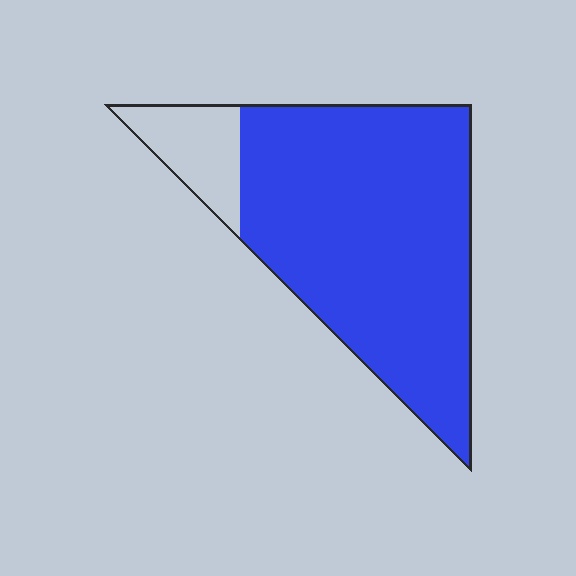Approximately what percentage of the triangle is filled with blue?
Approximately 85%.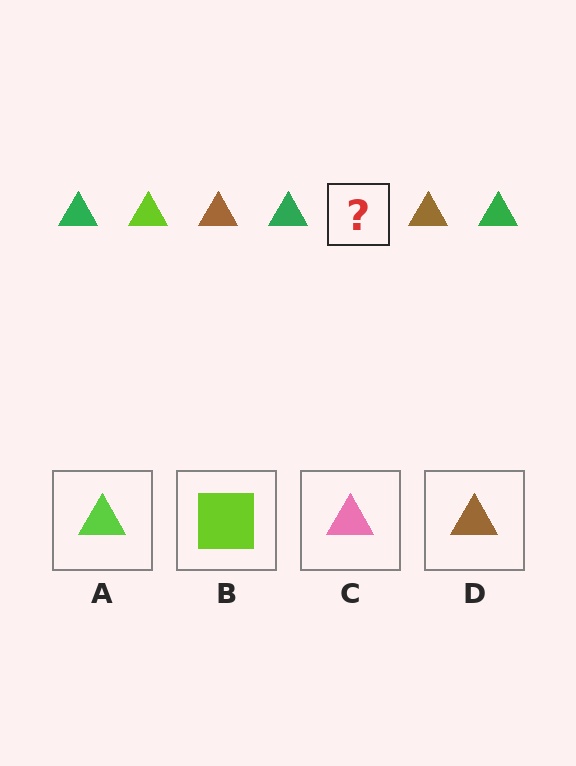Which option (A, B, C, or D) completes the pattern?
A.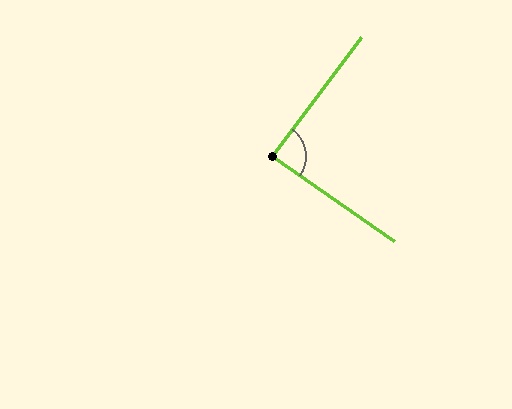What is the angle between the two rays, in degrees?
Approximately 88 degrees.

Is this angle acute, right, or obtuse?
It is approximately a right angle.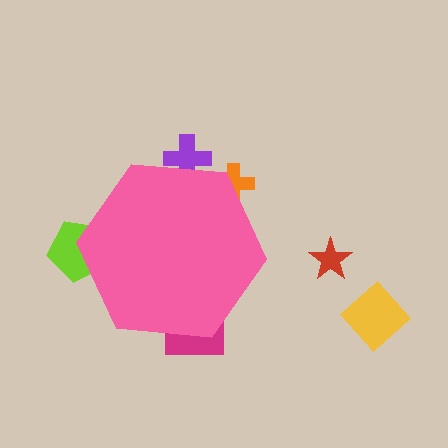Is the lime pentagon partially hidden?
Yes, the lime pentagon is partially hidden behind the pink hexagon.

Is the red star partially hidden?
No, the red star is fully visible.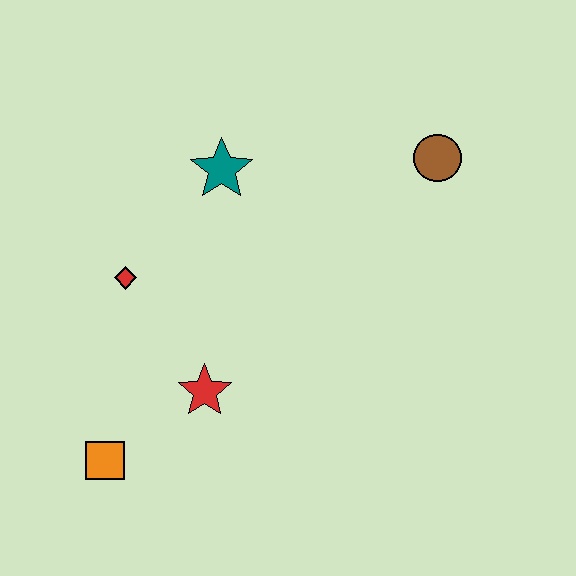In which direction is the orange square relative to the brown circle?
The orange square is to the left of the brown circle.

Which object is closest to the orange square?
The red star is closest to the orange square.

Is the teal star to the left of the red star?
No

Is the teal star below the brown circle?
Yes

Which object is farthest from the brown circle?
The orange square is farthest from the brown circle.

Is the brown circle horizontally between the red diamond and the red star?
No